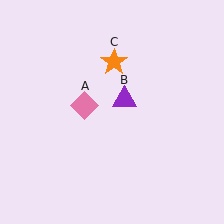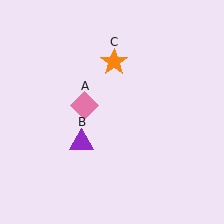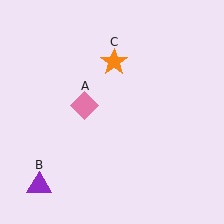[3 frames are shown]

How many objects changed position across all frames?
1 object changed position: purple triangle (object B).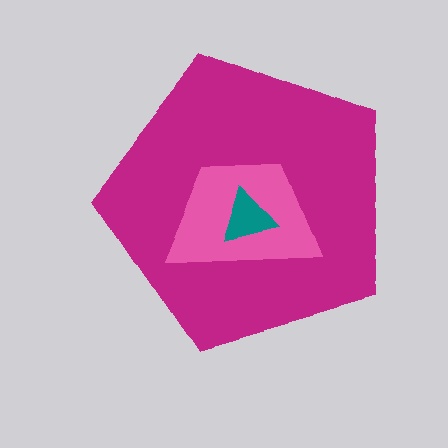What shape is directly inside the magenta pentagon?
The pink trapezoid.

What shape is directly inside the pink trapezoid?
The teal triangle.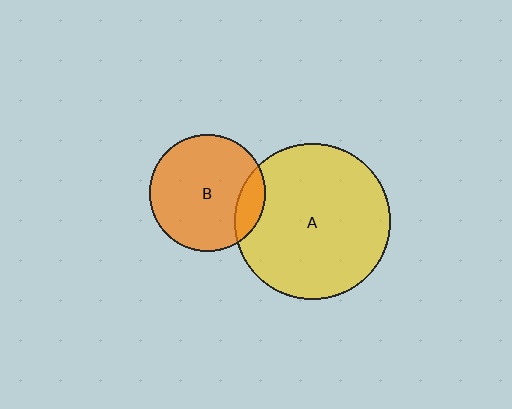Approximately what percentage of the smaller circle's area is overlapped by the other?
Approximately 15%.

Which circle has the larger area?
Circle A (yellow).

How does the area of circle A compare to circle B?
Approximately 1.8 times.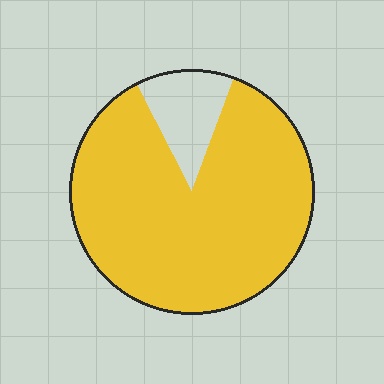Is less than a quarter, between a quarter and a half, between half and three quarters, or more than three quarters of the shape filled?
More than three quarters.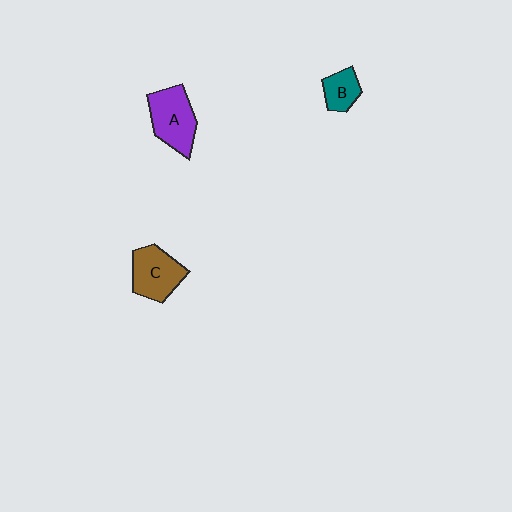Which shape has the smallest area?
Shape B (teal).